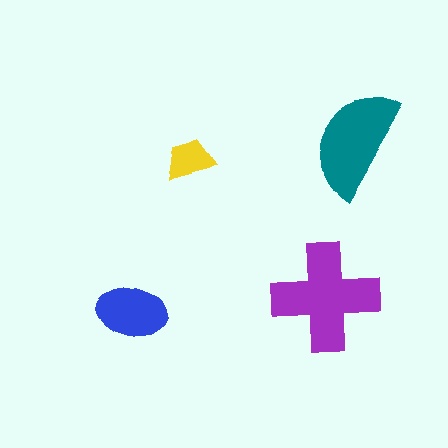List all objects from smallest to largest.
The yellow trapezoid, the blue ellipse, the teal semicircle, the purple cross.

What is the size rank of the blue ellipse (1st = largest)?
3rd.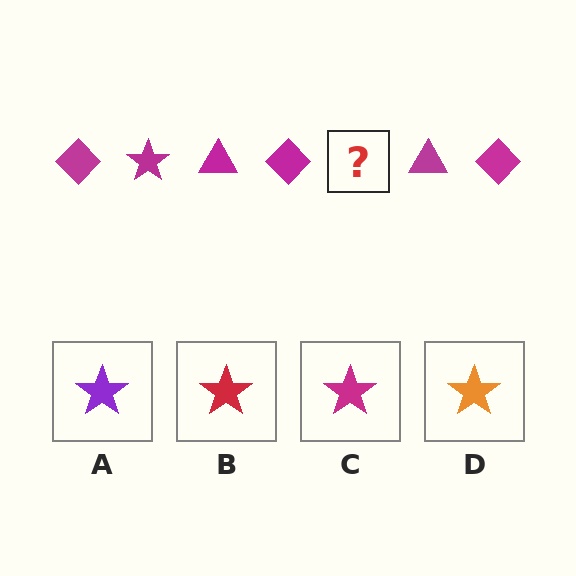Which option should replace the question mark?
Option C.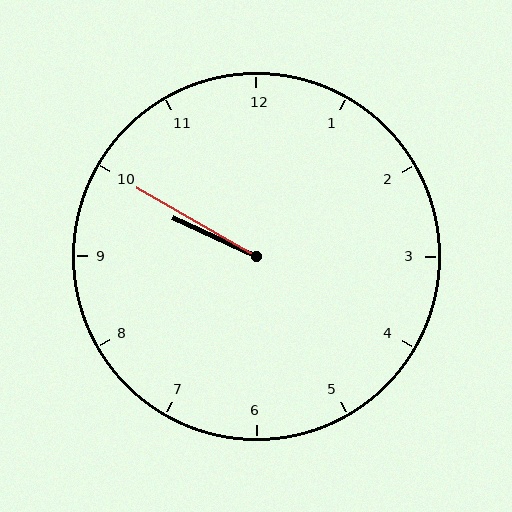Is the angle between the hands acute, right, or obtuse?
It is acute.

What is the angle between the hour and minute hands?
Approximately 5 degrees.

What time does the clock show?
9:50.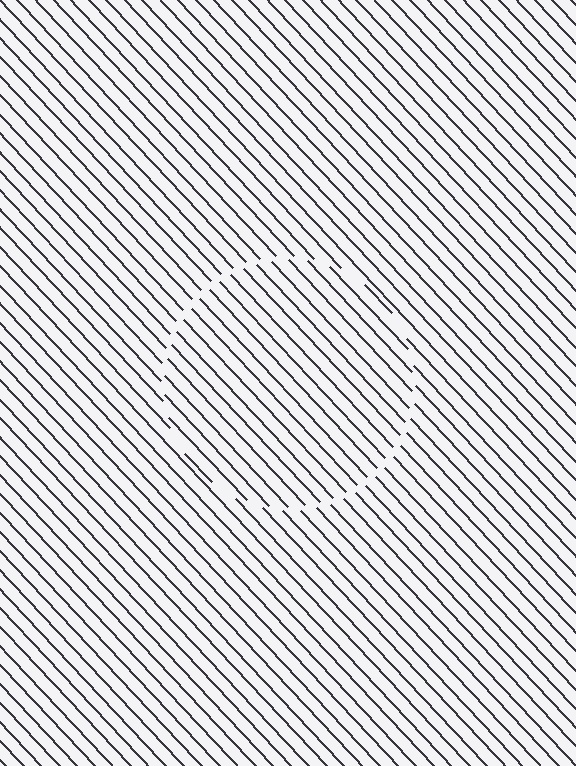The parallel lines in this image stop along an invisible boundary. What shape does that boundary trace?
An illusory circle. The interior of the shape contains the same grating, shifted by half a period — the contour is defined by the phase discontinuity where line-ends from the inner and outer gratings abut.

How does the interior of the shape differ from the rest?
The interior of the shape contains the same grating, shifted by half a period — the contour is defined by the phase discontinuity where line-ends from the inner and outer gratings abut.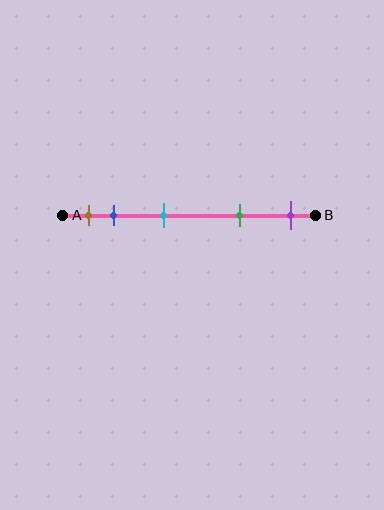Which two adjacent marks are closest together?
The brown and blue marks are the closest adjacent pair.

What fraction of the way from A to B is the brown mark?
The brown mark is approximately 10% (0.1) of the way from A to B.